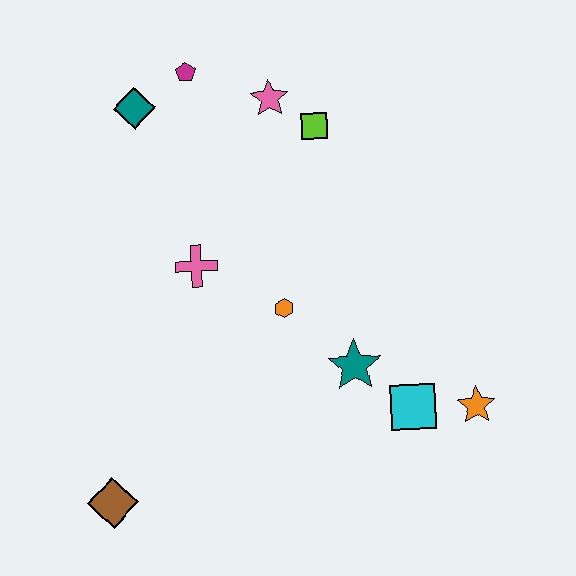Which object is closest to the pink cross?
The orange hexagon is closest to the pink cross.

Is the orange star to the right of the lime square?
Yes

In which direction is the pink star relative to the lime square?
The pink star is to the left of the lime square.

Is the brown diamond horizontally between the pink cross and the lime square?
No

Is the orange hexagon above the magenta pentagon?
No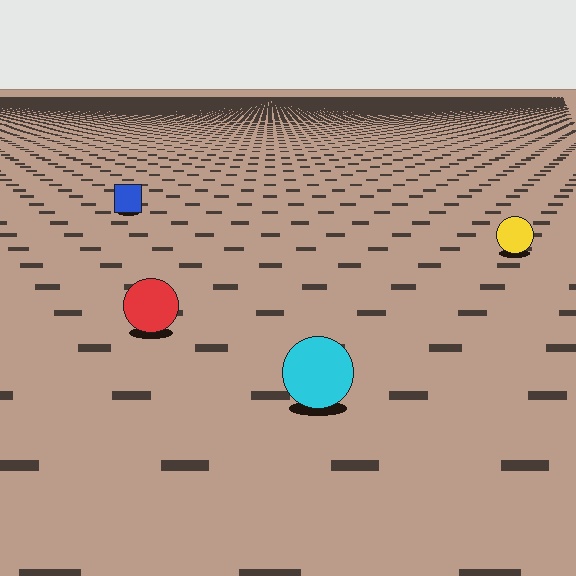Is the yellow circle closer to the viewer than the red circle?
No. The red circle is closer — you can tell from the texture gradient: the ground texture is coarser near it.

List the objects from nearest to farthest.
From nearest to farthest: the cyan circle, the red circle, the yellow circle, the blue square.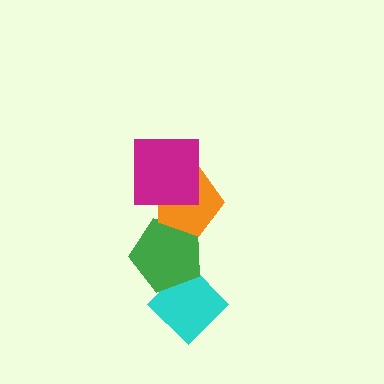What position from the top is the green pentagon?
The green pentagon is 3rd from the top.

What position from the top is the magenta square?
The magenta square is 1st from the top.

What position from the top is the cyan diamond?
The cyan diamond is 4th from the top.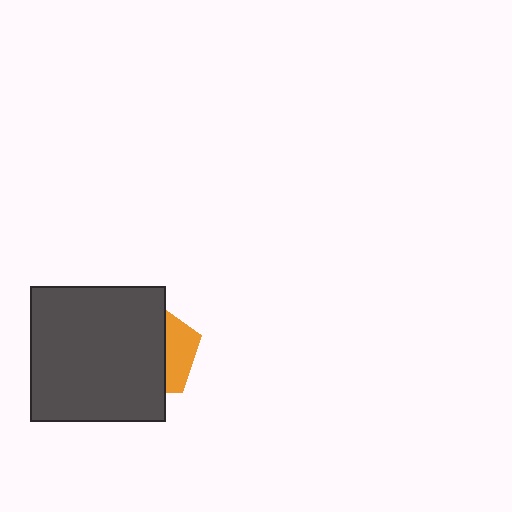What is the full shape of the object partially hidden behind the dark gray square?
The partially hidden object is an orange pentagon.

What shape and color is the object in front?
The object in front is a dark gray square.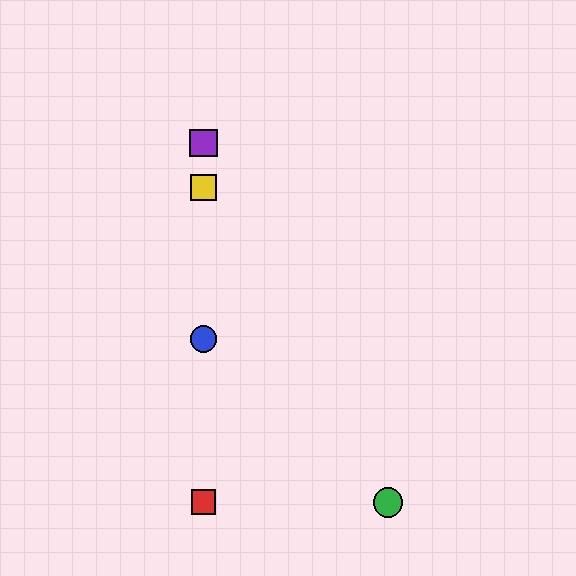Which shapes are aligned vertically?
The red square, the blue circle, the yellow square, the purple square are aligned vertically.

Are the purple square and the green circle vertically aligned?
No, the purple square is at x≈203 and the green circle is at x≈388.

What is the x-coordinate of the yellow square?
The yellow square is at x≈203.